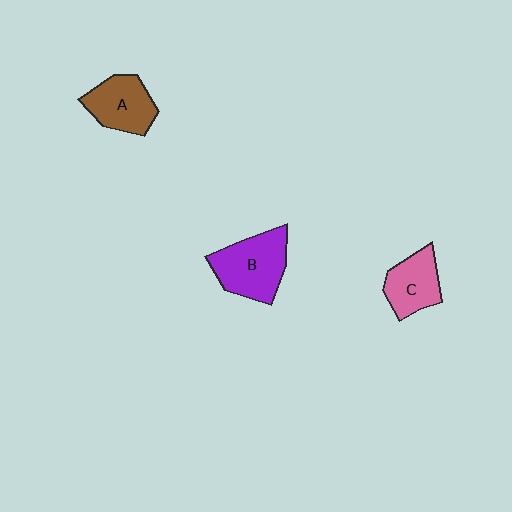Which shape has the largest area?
Shape B (purple).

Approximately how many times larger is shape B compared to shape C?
Approximately 1.4 times.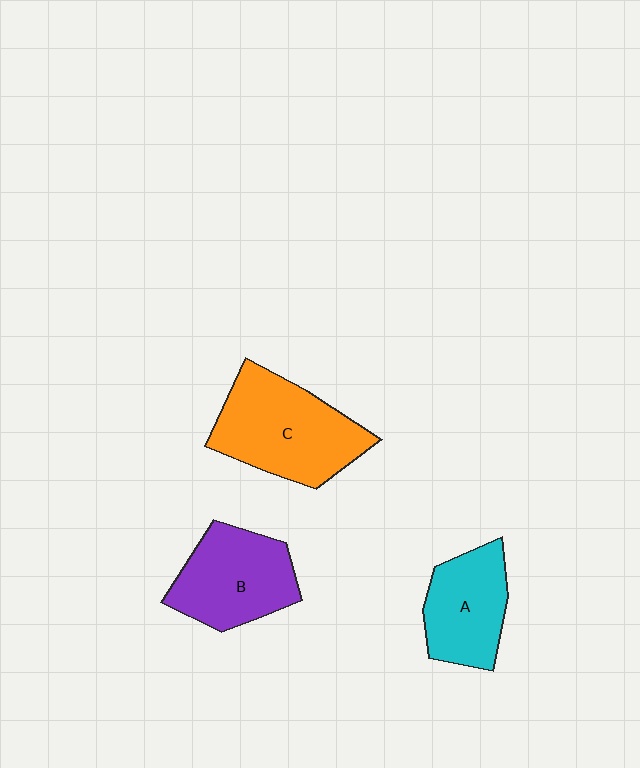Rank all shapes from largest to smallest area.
From largest to smallest: C (orange), B (purple), A (cyan).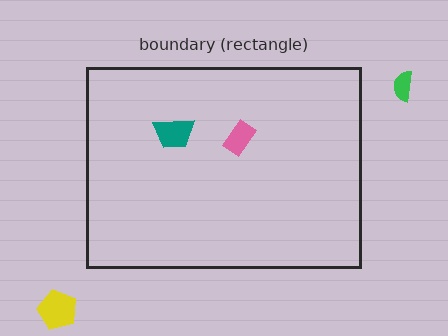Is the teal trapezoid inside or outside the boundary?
Inside.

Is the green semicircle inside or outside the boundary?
Outside.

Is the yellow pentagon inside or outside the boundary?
Outside.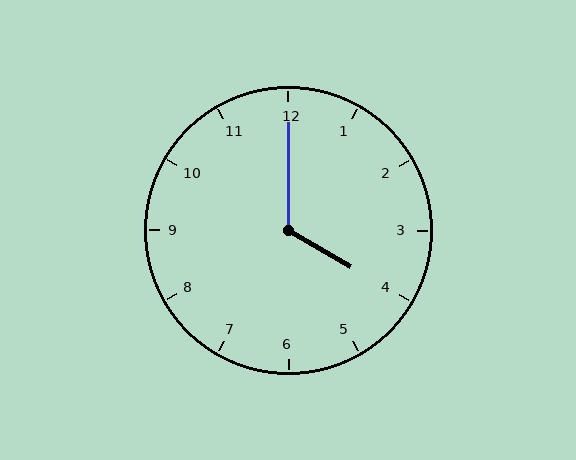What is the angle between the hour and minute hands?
Approximately 120 degrees.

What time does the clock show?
4:00.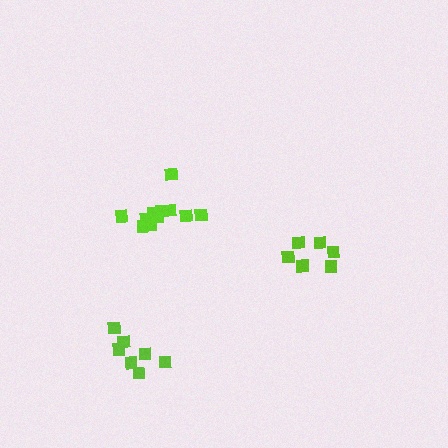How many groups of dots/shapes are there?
There are 3 groups.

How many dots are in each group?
Group 1: 6 dots, Group 2: 7 dots, Group 3: 11 dots (24 total).